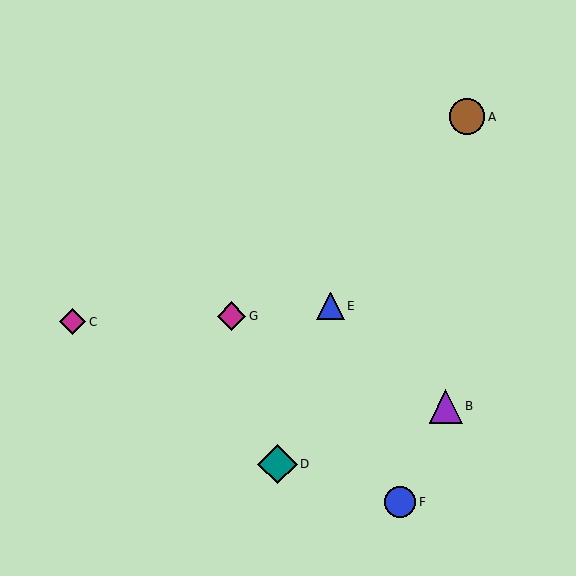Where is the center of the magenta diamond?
The center of the magenta diamond is at (73, 322).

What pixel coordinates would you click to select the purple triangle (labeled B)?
Click at (446, 406) to select the purple triangle B.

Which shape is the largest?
The teal diamond (labeled D) is the largest.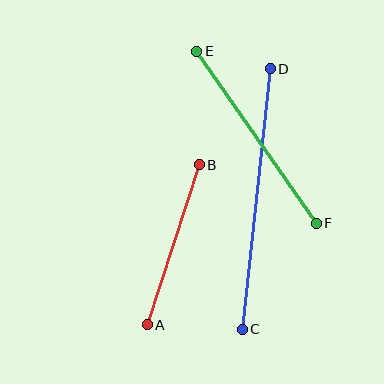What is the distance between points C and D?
The distance is approximately 262 pixels.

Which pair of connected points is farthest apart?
Points C and D are farthest apart.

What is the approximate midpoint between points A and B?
The midpoint is at approximately (173, 245) pixels.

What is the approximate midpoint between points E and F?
The midpoint is at approximately (256, 137) pixels.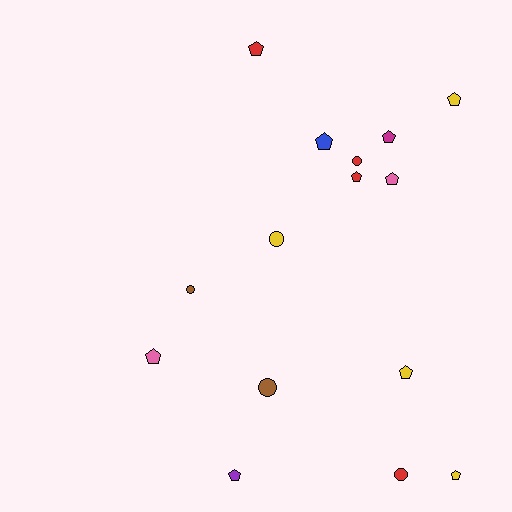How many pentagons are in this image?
There are 10 pentagons.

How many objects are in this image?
There are 15 objects.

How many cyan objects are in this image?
There are no cyan objects.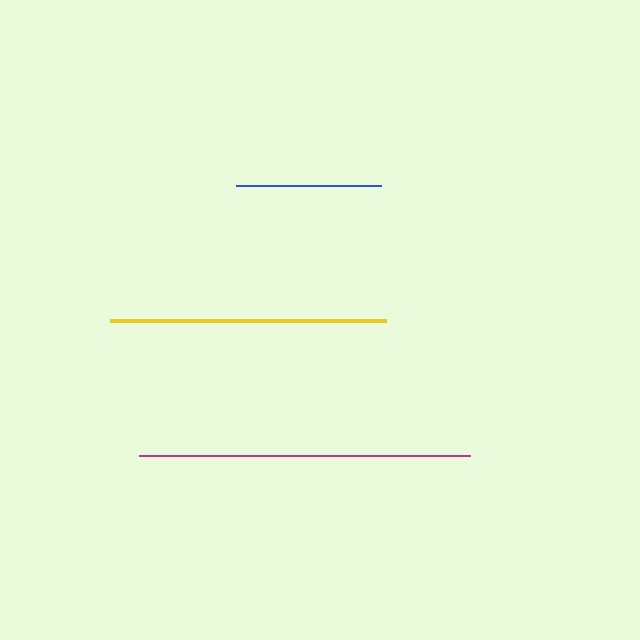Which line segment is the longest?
The magenta line is the longest at approximately 330 pixels.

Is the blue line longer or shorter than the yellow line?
The yellow line is longer than the blue line.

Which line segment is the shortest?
The blue line is the shortest at approximately 146 pixels.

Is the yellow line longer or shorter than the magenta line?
The magenta line is longer than the yellow line.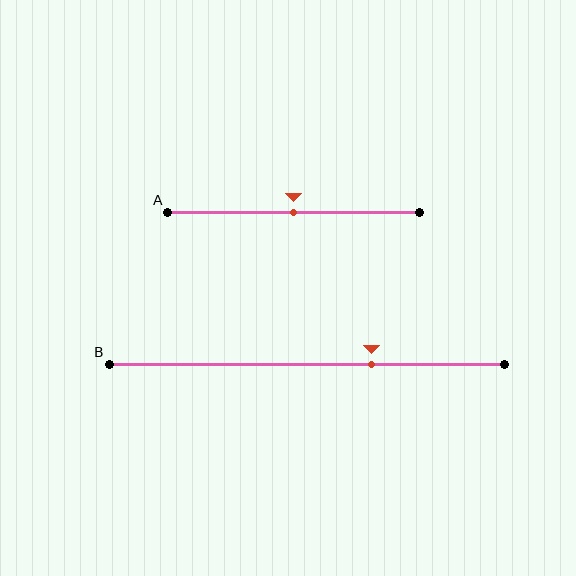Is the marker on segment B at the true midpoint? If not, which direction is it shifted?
No, the marker on segment B is shifted to the right by about 16% of the segment length.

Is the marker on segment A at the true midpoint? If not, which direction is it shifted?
Yes, the marker on segment A is at the true midpoint.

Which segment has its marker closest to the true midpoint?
Segment A has its marker closest to the true midpoint.